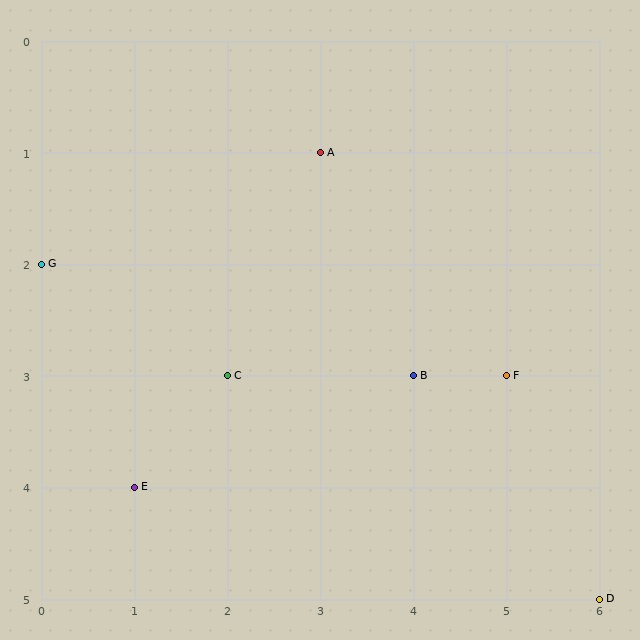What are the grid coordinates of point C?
Point C is at grid coordinates (2, 3).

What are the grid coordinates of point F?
Point F is at grid coordinates (5, 3).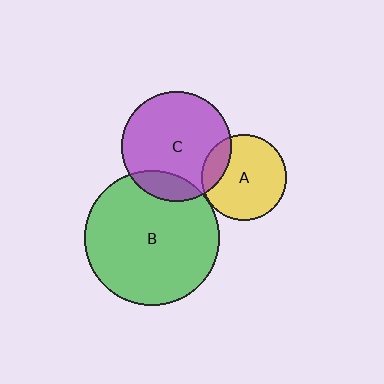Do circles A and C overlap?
Yes.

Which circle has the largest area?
Circle B (green).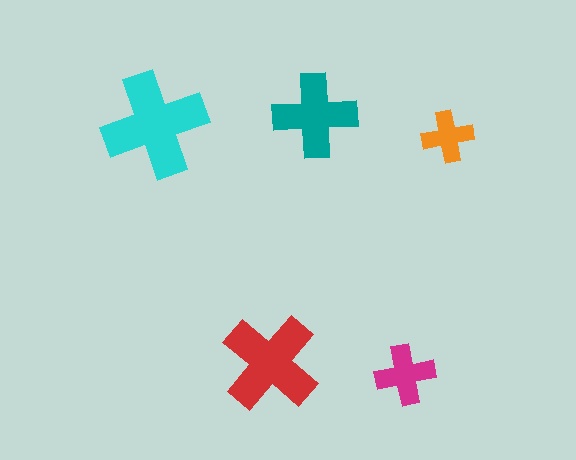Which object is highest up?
The teal cross is topmost.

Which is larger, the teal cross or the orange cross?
The teal one.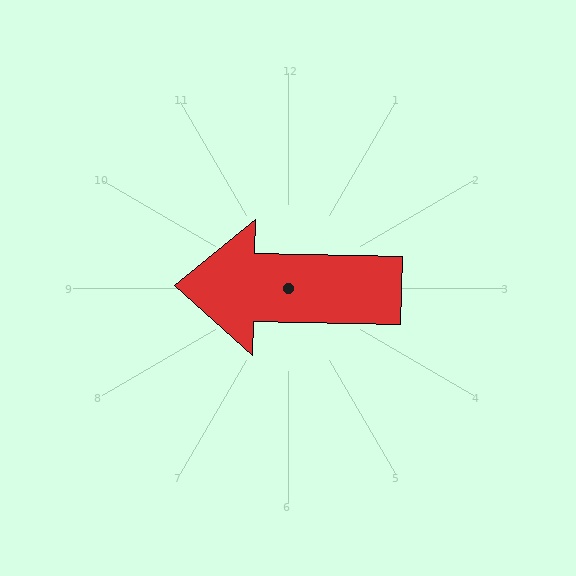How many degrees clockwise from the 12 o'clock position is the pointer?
Approximately 271 degrees.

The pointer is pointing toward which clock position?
Roughly 9 o'clock.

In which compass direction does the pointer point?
West.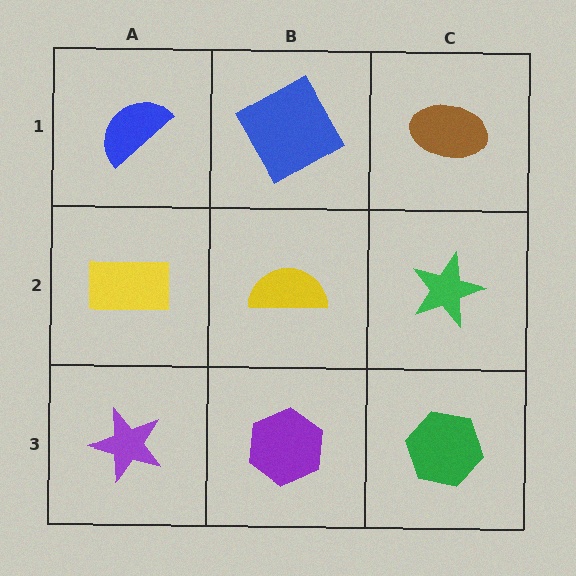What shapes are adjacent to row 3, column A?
A yellow rectangle (row 2, column A), a purple hexagon (row 3, column B).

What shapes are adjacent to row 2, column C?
A brown ellipse (row 1, column C), a green hexagon (row 3, column C), a yellow semicircle (row 2, column B).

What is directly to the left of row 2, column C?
A yellow semicircle.